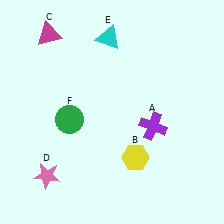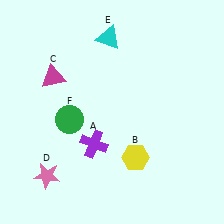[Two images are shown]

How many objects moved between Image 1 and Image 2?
2 objects moved between the two images.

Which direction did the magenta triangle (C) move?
The magenta triangle (C) moved down.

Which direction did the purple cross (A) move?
The purple cross (A) moved left.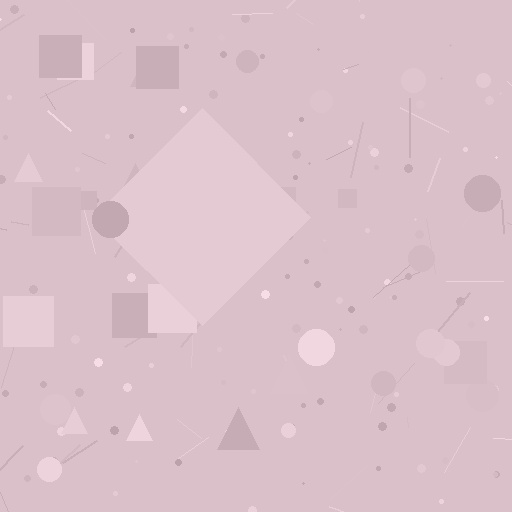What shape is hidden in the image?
A diamond is hidden in the image.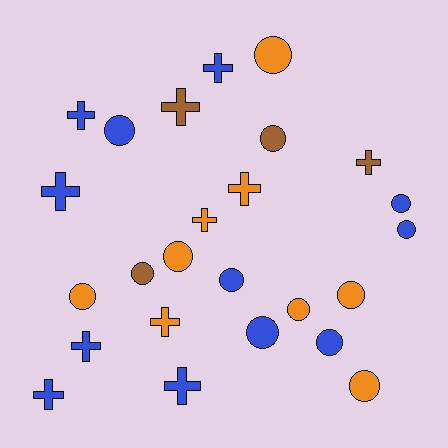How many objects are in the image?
There are 25 objects.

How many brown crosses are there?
There are 2 brown crosses.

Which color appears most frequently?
Blue, with 12 objects.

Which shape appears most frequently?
Circle, with 14 objects.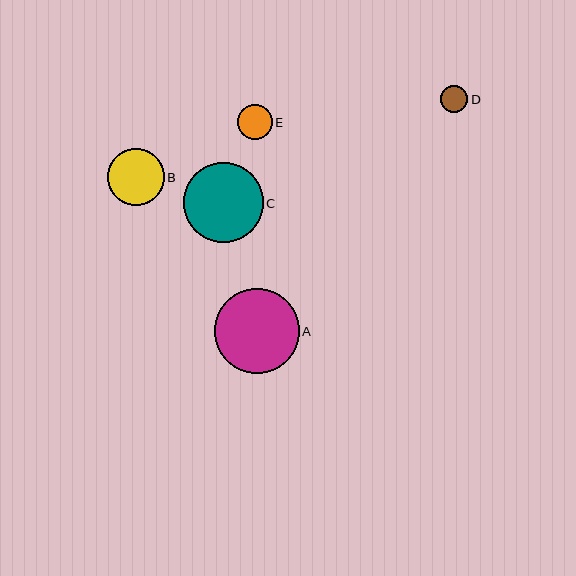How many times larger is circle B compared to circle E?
Circle B is approximately 1.6 times the size of circle E.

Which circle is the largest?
Circle A is the largest with a size of approximately 85 pixels.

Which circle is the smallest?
Circle D is the smallest with a size of approximately 28 pixels.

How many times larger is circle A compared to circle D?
Circle A is approximately 3.1 times the size of circle D.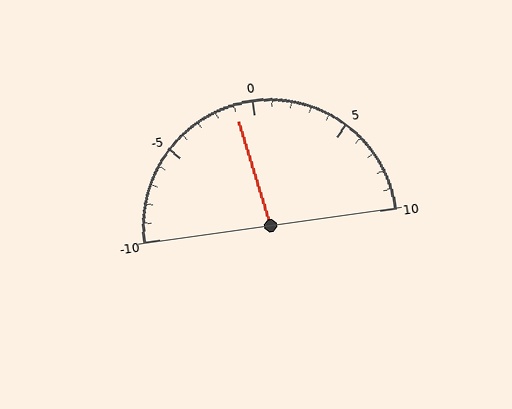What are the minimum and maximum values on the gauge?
The gauge ranges from -10 to 10.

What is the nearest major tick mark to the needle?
The nearest major tick mark is 0.